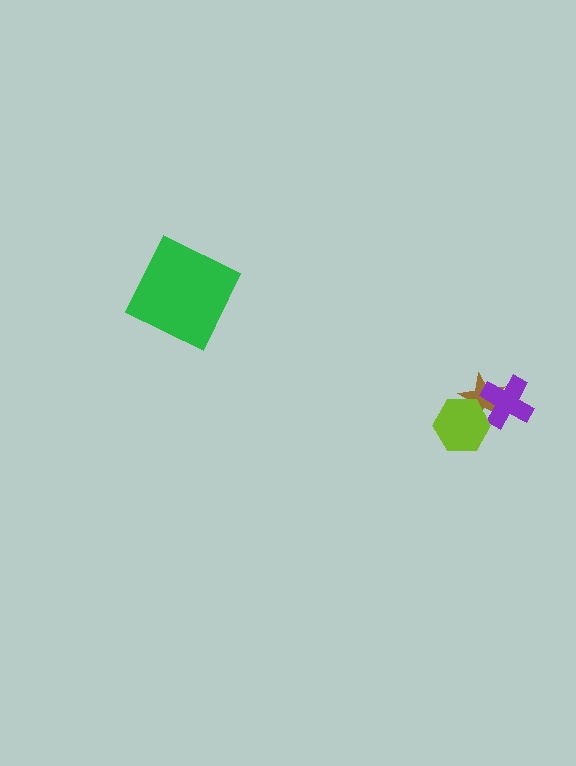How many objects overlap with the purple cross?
1 object overlaps with the purple cross.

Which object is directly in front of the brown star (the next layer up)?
The purple cross is directly in front of the brown star.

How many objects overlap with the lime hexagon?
1 object overlaps with the lime hexagon.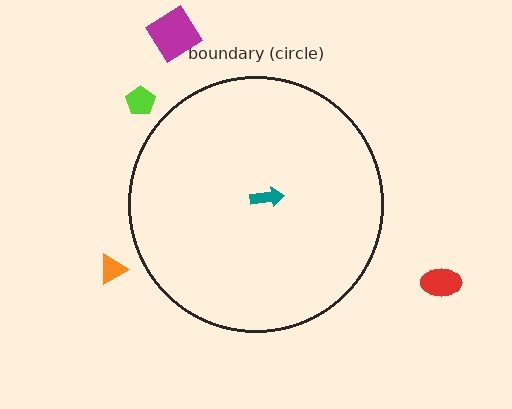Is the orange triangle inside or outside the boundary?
Outside.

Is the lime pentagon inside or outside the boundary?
Outside.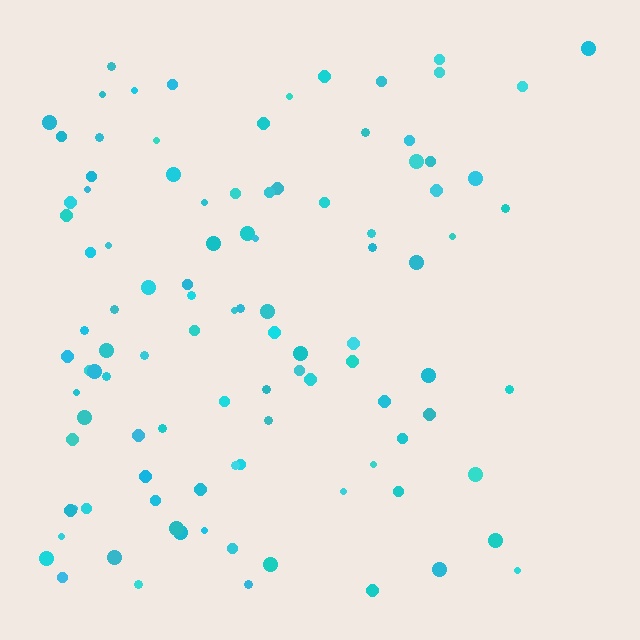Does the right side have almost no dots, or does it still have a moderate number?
Still a moderate number, just noticeably fewer than the left.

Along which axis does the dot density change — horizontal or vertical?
Horizontal.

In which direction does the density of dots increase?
From right to left, with the left side densest.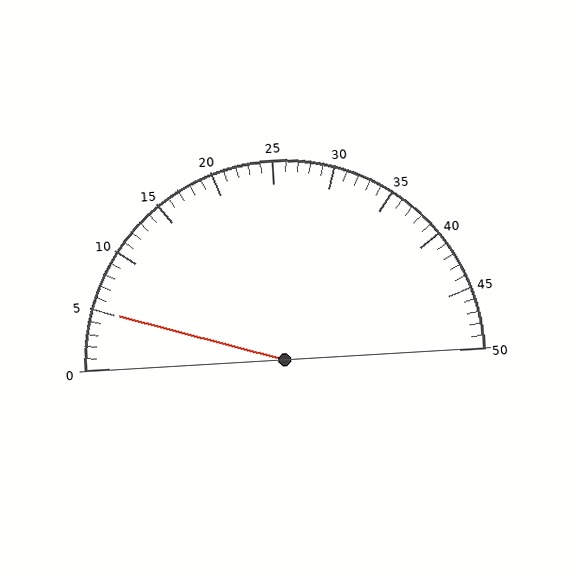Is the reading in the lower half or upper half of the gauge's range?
The reading is in the lower half of the range (0 to 50).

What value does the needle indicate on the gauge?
The needle indicates approximately 5.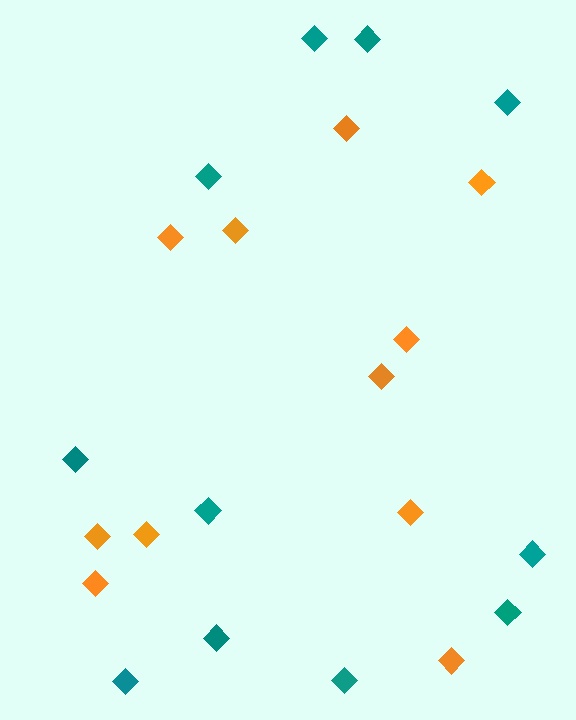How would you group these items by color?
There are 2 groups: one group of teal diamonds (11) and one group of orange diamonds (11).